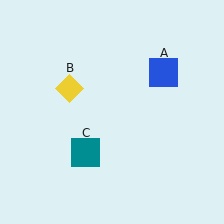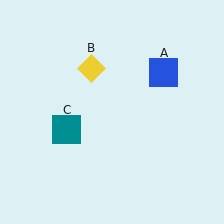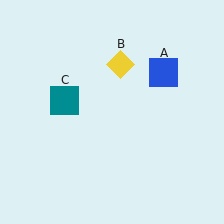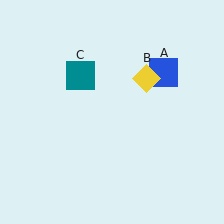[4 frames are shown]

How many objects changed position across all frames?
2 objects changed position: yellow diamond (object B), teal square (object C).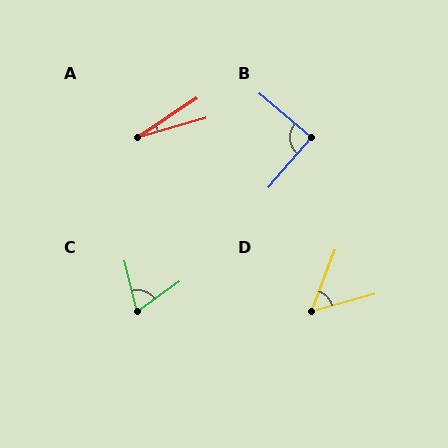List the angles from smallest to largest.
A (18°), D (53°), C (68°), B (90°).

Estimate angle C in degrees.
Approximately 68 degrees.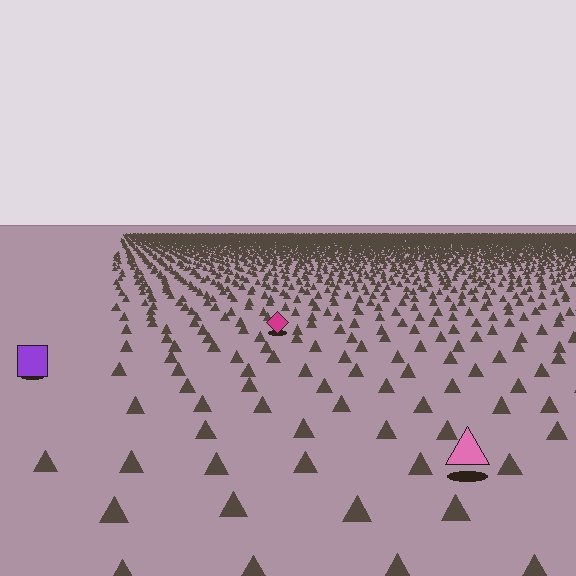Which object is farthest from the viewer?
The magenta diamond is farthest from the viewer. It appears smaller and the ground texture around it is denser.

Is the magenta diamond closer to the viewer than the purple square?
No. The purple square is closer — you can tell from the texture gradient: the ground texture is coarser near it.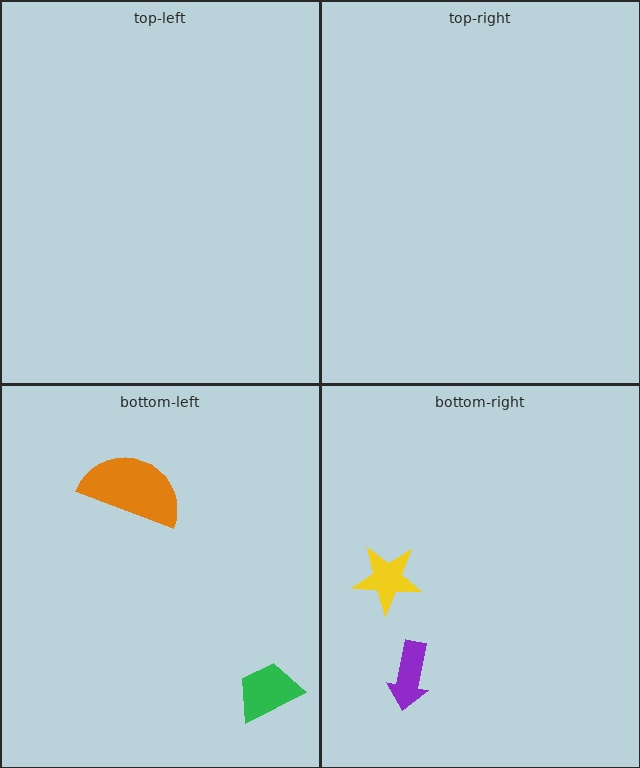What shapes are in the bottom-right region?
The purple arrow, the yellow star.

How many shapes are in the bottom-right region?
2.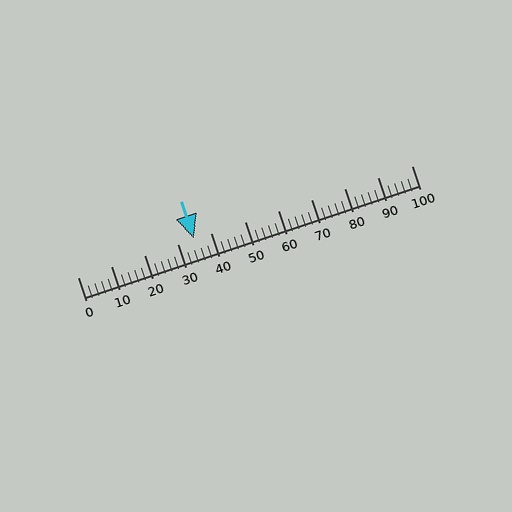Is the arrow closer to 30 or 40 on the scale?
The arrow is closer to 30.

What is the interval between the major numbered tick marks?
The major tick marks are spaced 10 units apart.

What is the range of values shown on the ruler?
The ruler shows values from 0 to 100.